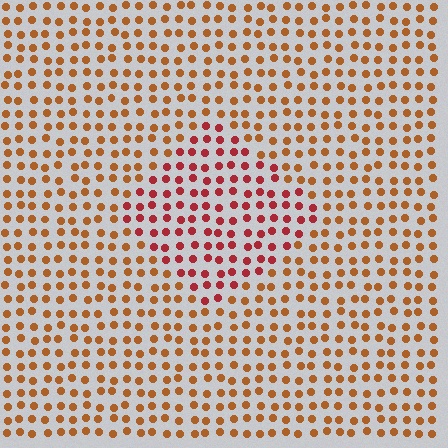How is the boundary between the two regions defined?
The boundary is defined purely by a slight shift in hue (about 33 degrees). Spacing, size, and orientation are identical on both sides.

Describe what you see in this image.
The image is filled with small brown elements in a uniform arrangement. A diamond-shaped region is visible where the elements are tinted to a slightly different hue, forming a subtle color boundary.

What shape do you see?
I see a diamond.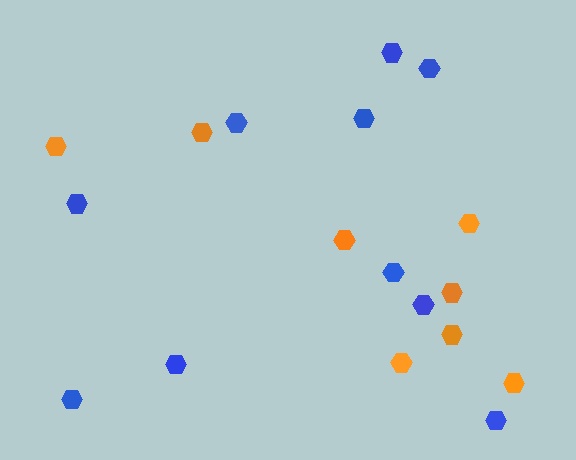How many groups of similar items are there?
There are 2 groups: one group of orange hexagons (8) and one group of blue hexagons (10).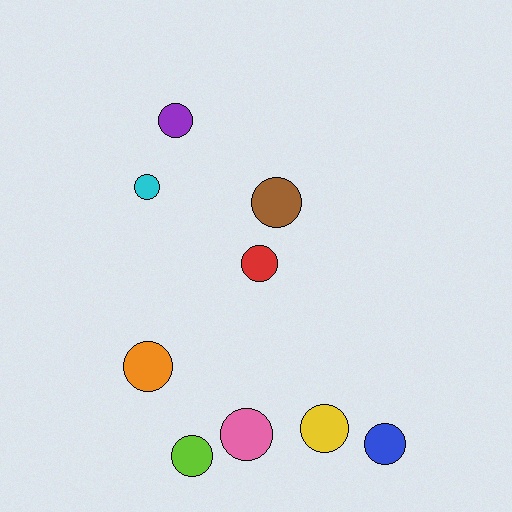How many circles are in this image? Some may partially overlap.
There are 9 circles.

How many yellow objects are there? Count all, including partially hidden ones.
There is 1 yellow object.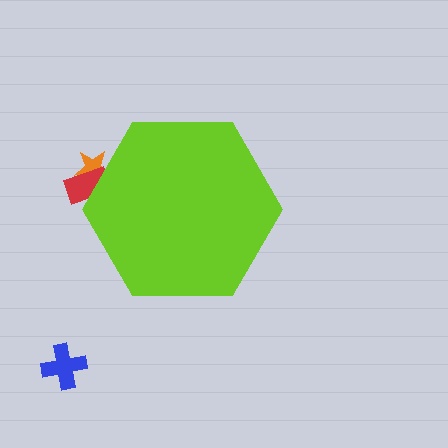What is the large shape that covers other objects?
A lime hexagon.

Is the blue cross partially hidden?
No, the blue cross is fully visible.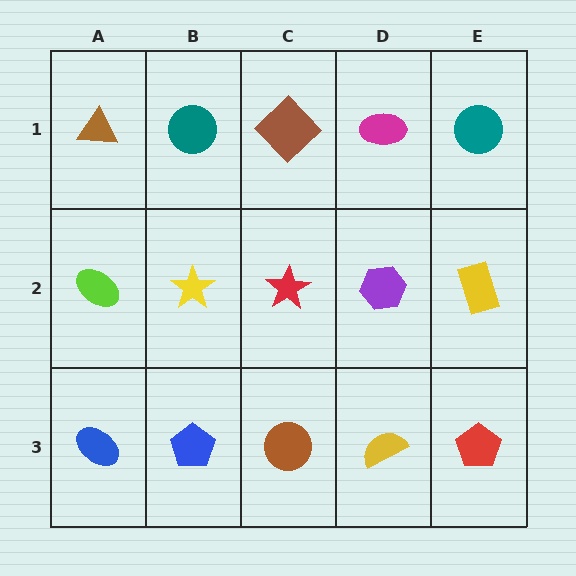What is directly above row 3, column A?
A lime ellipse.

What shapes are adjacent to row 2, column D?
A magenta ellipse (row 1, column D), a yellow semicircle (row 3, column D), a red star (row 2, column C), a yellow rectangle (row 2, column E).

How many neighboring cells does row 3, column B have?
3.